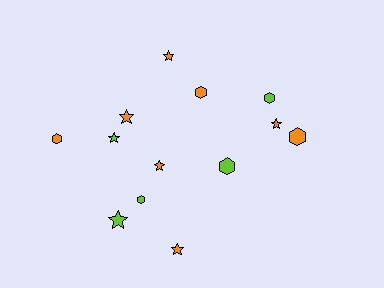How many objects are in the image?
There are 13 objects.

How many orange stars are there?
There are 5 orange stars.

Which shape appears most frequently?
Star, with 7 objects.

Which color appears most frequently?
Orange, with 8 objects.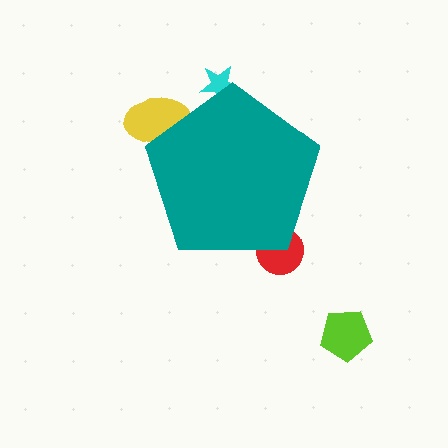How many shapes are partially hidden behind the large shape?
3 shapes are partially hidden.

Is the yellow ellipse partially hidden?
Yes, the yellow ellipse is partially hidden behind the teal pentagon.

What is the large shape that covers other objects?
A teal pentagon.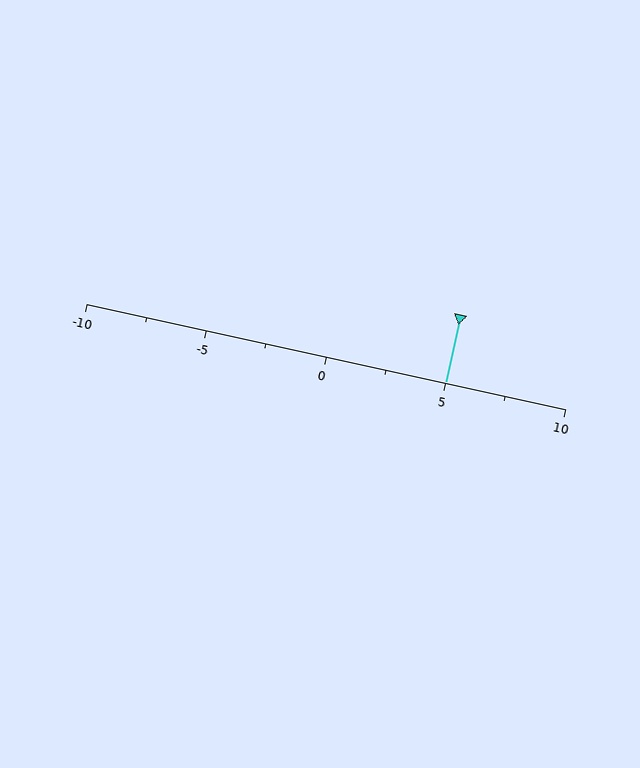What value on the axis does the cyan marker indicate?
The marker indicates approximately 5.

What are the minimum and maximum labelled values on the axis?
The axis runs from -10 to 10.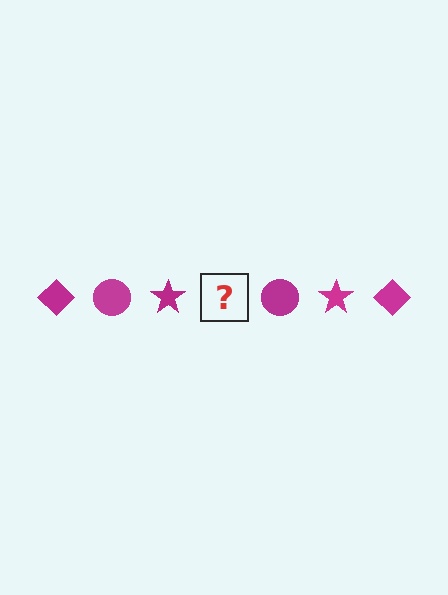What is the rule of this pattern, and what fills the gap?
The rule is that the pattern cycles through diamond, circle, star shapes in magenta. The gap should be filled with a magenta diamond.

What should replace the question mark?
The question mark should be replaced with a magenta diamond.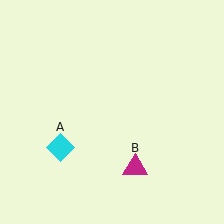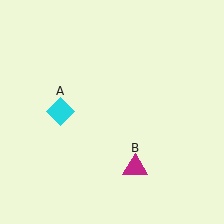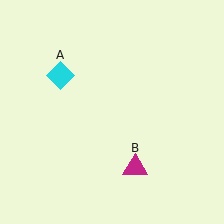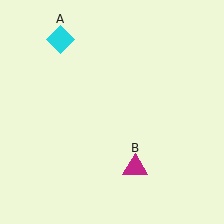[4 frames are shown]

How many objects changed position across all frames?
1 object changed position: cyan diamond (object A).